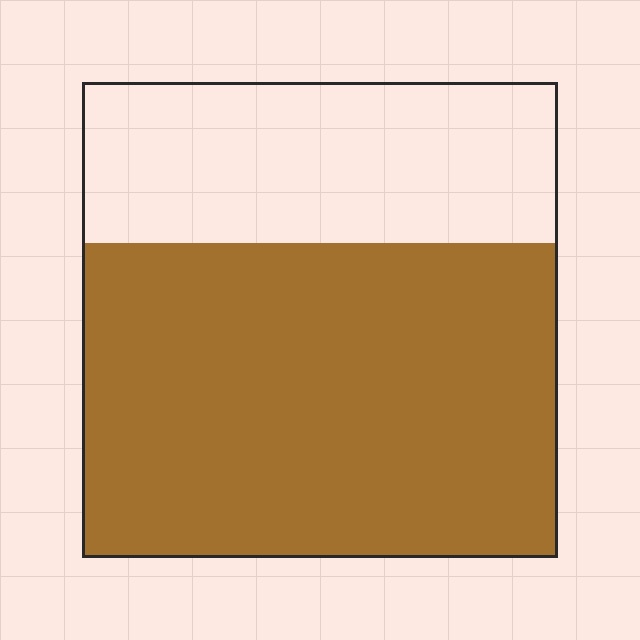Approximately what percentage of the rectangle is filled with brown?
Approximately 65%.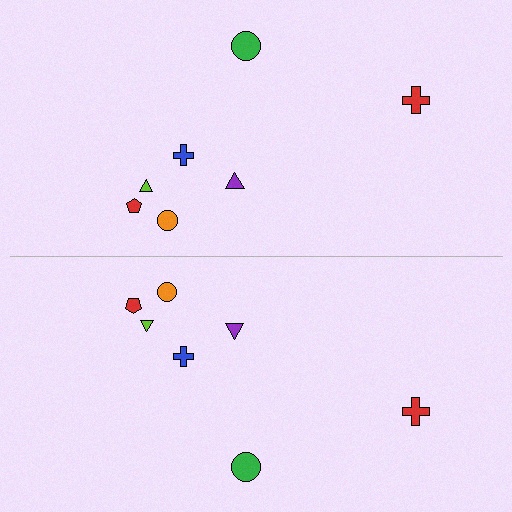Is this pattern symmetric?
Yes, this pattern has bilateral (reflection) symmetry.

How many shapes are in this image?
There are 14 shapes in this image.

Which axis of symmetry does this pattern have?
The pattern has a horizontal axis of symmetry running through the center of the image.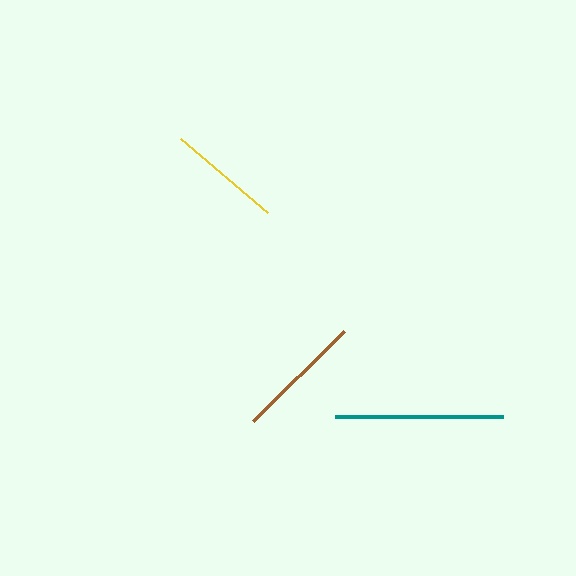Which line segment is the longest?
The teal line is the longest at approximately 167 pixels.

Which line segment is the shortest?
The yellow line is the shortest at approximately 114 pixels.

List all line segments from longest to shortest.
From longest to shortest: teal, brown, yellow.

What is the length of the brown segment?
The brown segment is approximately 128 pixels long.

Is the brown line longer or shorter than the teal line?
The teal line is longer than the brown line.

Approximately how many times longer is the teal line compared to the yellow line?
The teal line is approximately 1.5 times the length of the yellow line.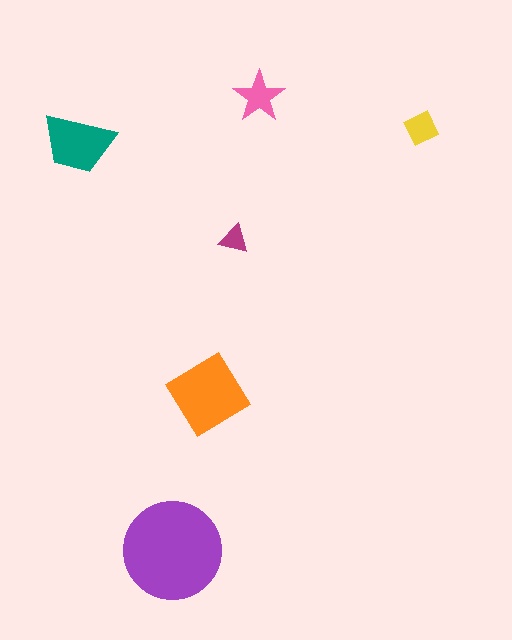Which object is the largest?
The purple circle.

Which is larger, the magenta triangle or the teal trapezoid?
The teal trapezoid.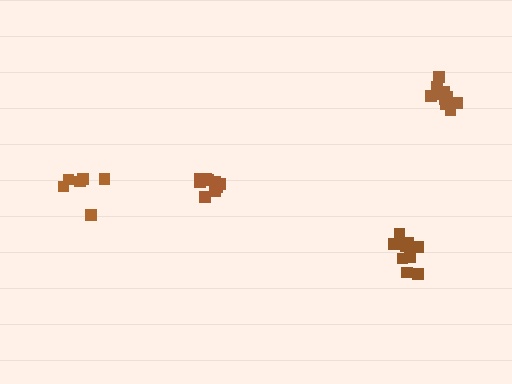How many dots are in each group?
Group 1: 9 dots, Group 2: 9 dots, Group 3: 6 dots, Group 4: 12 dots (36 total).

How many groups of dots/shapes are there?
There are 4 groups.